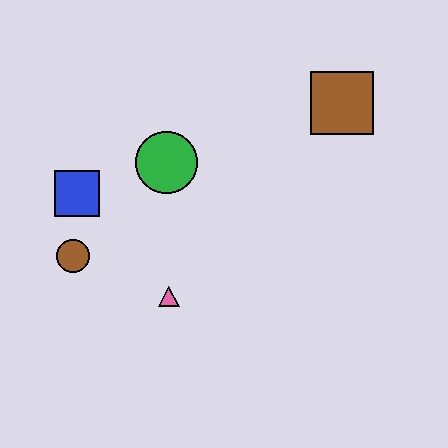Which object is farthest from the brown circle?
The brown square is farthest from the brown circle.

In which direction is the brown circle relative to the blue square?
The brown circle is below the blue square.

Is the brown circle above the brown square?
No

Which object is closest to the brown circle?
The blue square is closest to the brown circle.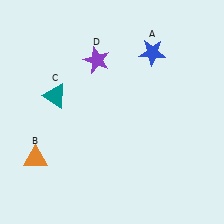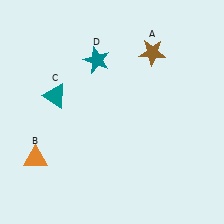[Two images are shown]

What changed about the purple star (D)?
In Image 1, D is purple. In Image 2, it changed to teal.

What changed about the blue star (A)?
In Image 1, A is blue. In Image 2, it changed to brown.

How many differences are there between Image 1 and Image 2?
There are 2 differences between the two images.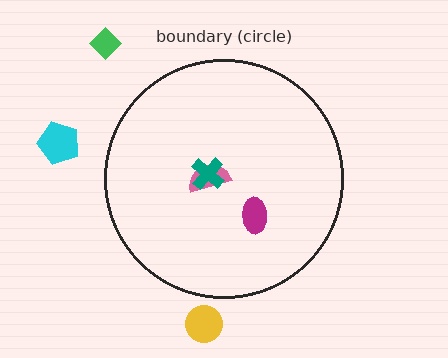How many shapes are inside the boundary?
3 inside, 3 outside.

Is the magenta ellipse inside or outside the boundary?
Inside.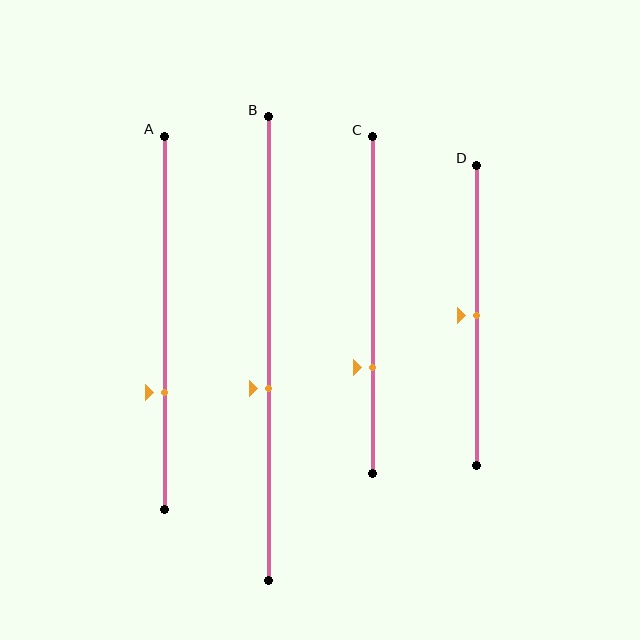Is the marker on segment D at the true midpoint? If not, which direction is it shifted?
Yes, the marker on segment D is at the true midpoint.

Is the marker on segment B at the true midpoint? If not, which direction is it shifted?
No, the marker on segment B is shifted downward by about 9% of the segment length.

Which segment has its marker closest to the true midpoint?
Segment D has its marker closest to the true midpoint.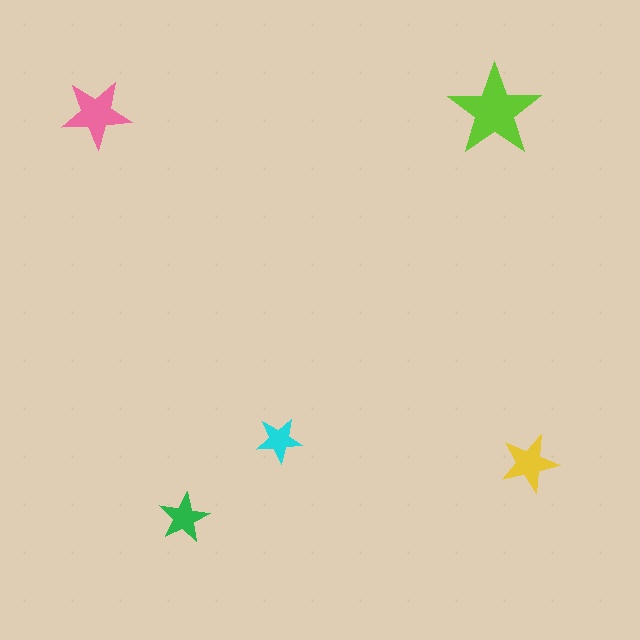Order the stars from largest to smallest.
the lime one, the pink one, the yellow one, the green one, the cyan one.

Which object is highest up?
The lime star is topmost.